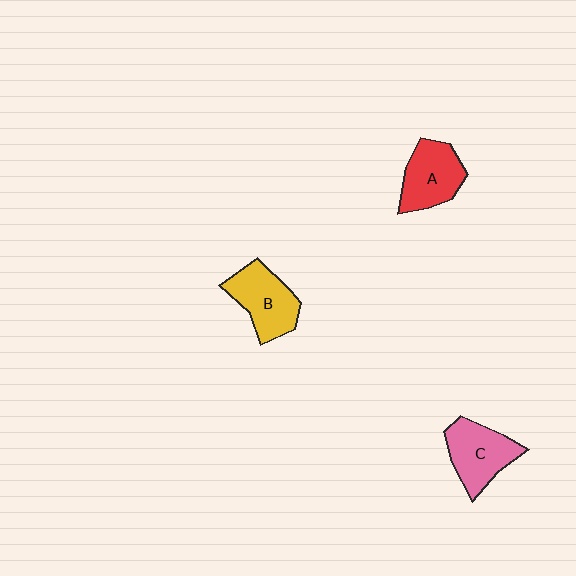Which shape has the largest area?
Shape B (yellow).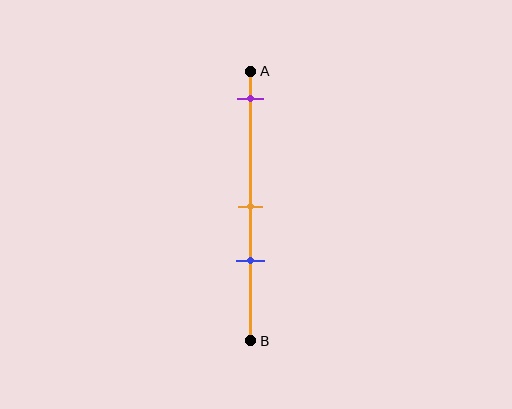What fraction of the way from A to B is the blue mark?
The blue mark is approximately 70% (0.7) of the way from A to B.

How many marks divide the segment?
There are 3 marks dividing the segment.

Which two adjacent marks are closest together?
The orange and blue marks are the closest adjacent pair.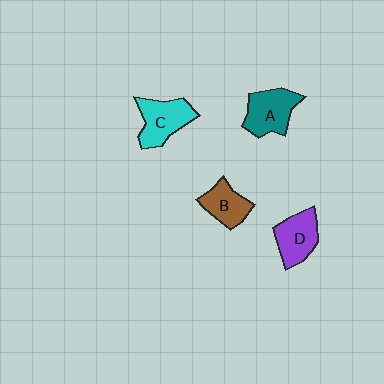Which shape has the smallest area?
Shape B (brown).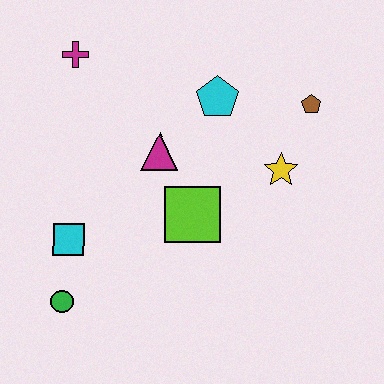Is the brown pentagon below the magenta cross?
Yes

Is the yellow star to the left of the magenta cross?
No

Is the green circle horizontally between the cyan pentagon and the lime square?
No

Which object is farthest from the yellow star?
The green circle is farthest from the yellow star.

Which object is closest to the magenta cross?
The magenta triangle is closest to the magenta cross.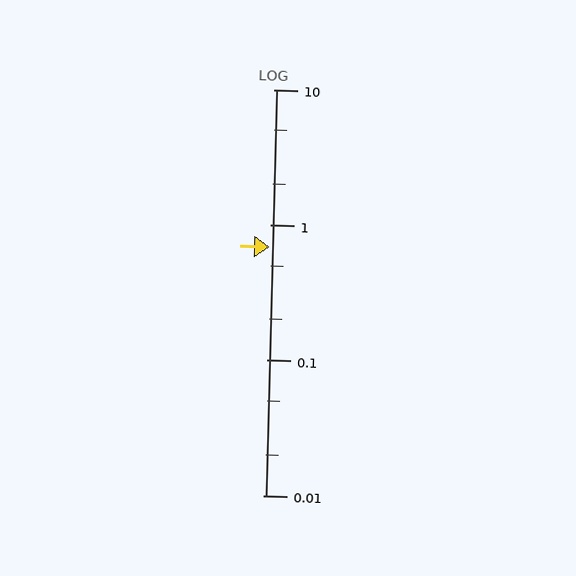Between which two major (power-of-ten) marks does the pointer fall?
The pointer is between 0.1 and 1.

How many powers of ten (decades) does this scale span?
The scale spans 3 decades, from 0.01 to 10.